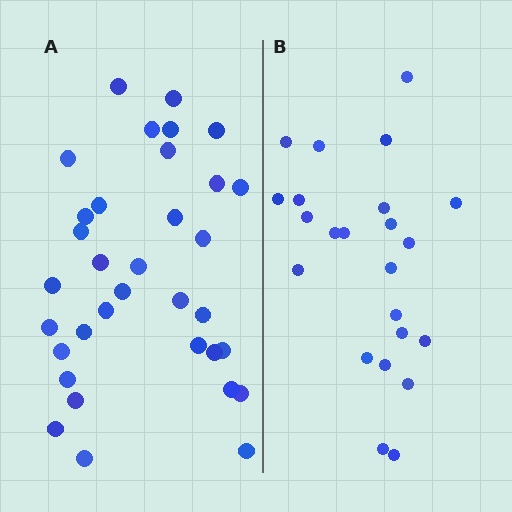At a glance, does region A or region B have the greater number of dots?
Region A (the left region) has more dots.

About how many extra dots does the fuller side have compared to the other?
Region A has roughly 12 or so more dots than region B.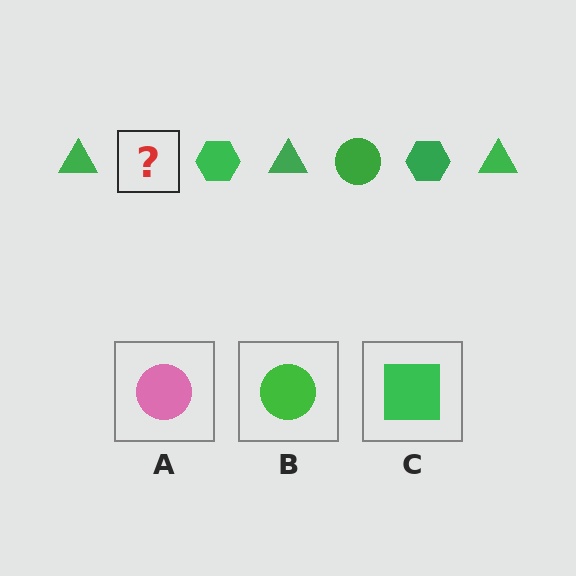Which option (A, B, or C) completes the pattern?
B.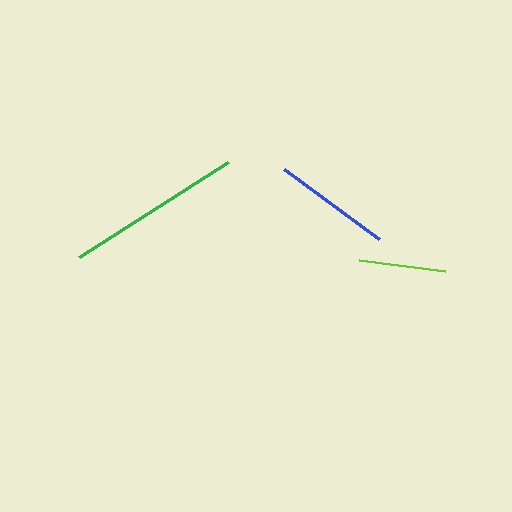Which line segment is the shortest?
The lime line is the shortest at approximately 87 pixels.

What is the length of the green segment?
The green segment is approximately 177 pixels long.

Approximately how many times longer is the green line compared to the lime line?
The green line is approximately 2.0 times the length of the lime line.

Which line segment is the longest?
The green line is the longest at approximately 177 pixels.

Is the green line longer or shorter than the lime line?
The green line is longer than the lime line.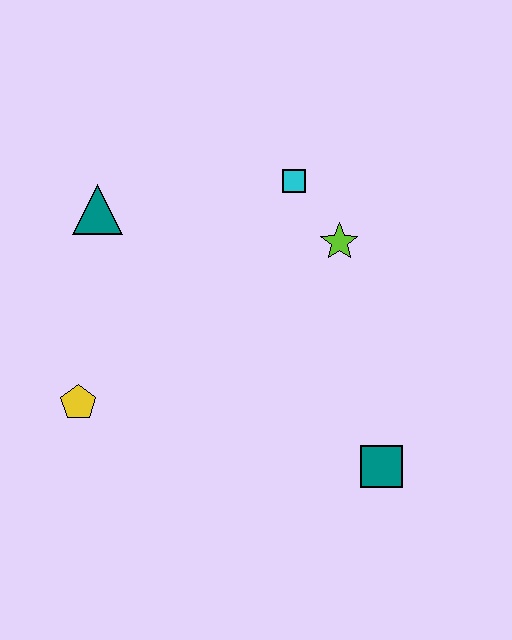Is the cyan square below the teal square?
No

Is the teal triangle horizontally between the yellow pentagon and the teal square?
Yes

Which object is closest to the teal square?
The lime star is closest to the teal square.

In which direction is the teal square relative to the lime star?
The teal square is below the lime star.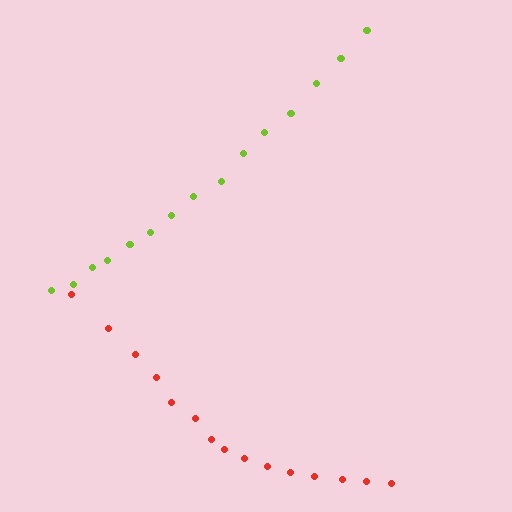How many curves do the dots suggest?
There are 2 distinct paths.